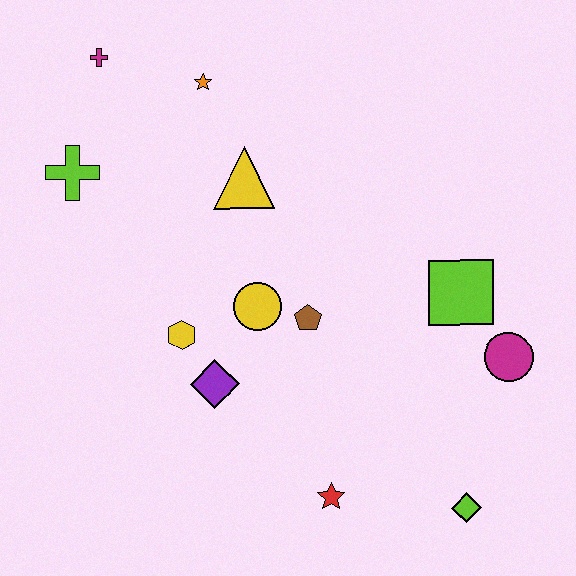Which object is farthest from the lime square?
The magenta cross is farthest from the lime square.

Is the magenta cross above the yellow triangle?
Yes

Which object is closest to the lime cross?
The magenta cross is closest to the lime cross.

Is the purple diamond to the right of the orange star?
Yes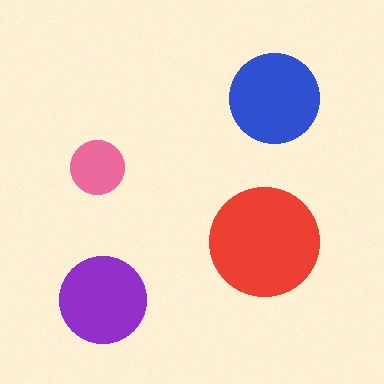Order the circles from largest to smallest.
the red one, the blue one, the purple one, the pink one.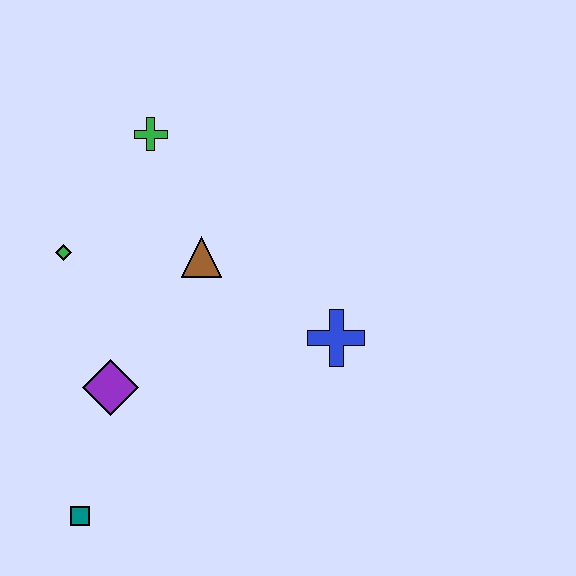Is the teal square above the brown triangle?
No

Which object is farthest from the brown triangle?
The teal square is farthest from the brown triangle.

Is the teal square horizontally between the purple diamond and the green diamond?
Yes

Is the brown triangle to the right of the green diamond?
Yes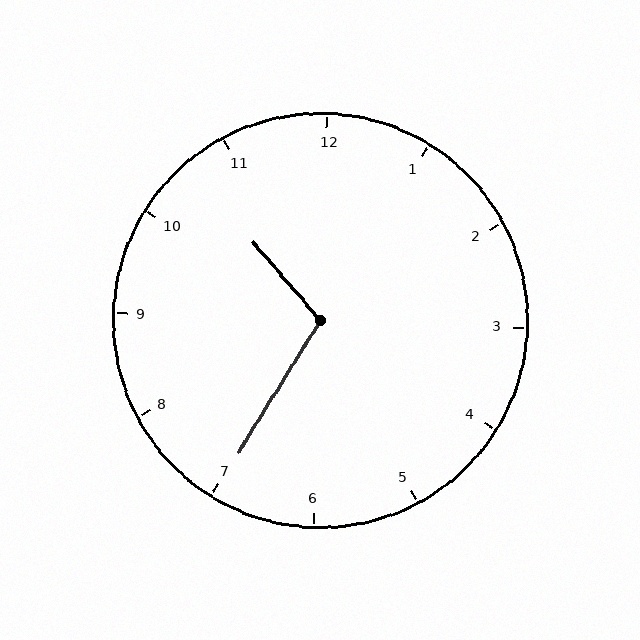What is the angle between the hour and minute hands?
Approximately 108 degrees.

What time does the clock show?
10:35.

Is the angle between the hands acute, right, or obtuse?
It is obtuse.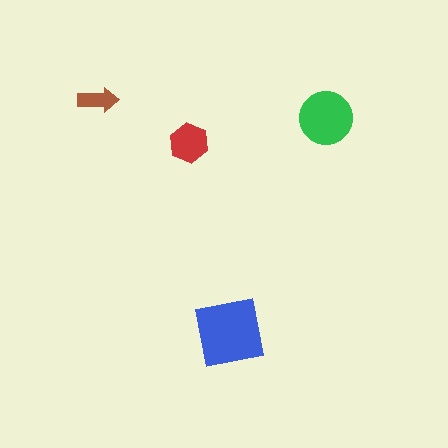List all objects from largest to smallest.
The blue square, the green circle, the red hexagon, the brown arrow.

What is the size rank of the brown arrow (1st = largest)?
4th.